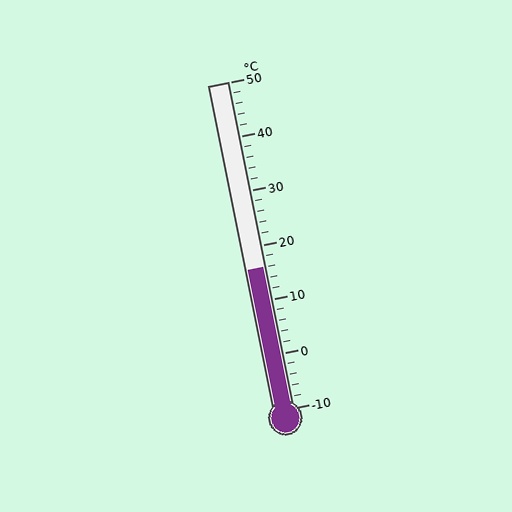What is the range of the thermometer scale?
The thermometer scale ranges from -10°C to 50°C.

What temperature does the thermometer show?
The thermometer shows approximately 16°C.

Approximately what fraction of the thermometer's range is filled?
The thermometer is filled to approximately 45% of its range.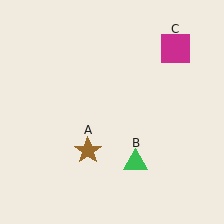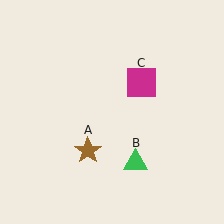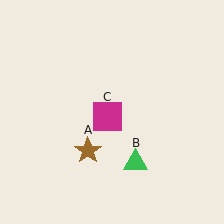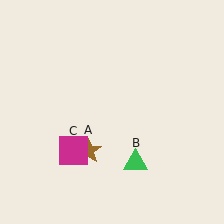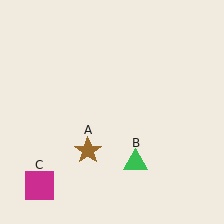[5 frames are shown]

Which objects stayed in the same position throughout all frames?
Brown star (object A) and green triangle (object B) remained stationary.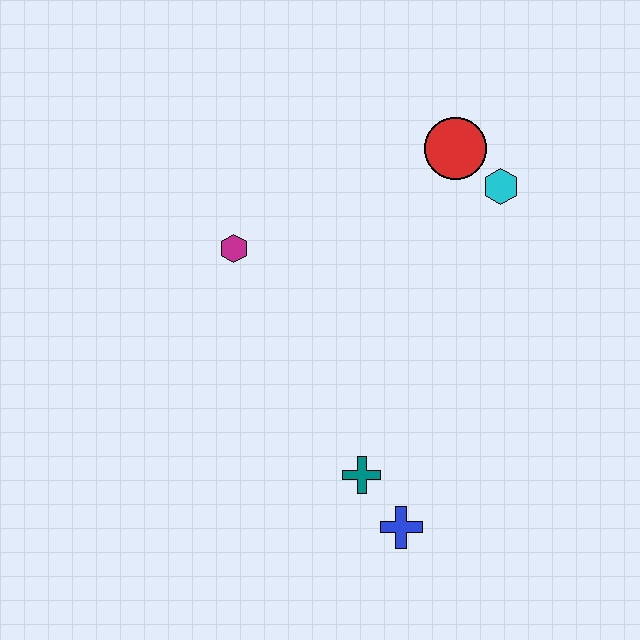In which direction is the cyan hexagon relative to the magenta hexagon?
The cyan hexagon is to the right of the magenta hexagon.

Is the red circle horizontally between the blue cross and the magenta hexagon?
No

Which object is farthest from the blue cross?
The red circle is farthest from the blue cross.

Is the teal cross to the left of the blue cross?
Yes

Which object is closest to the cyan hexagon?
The red circle is closest to the cyan hexagon.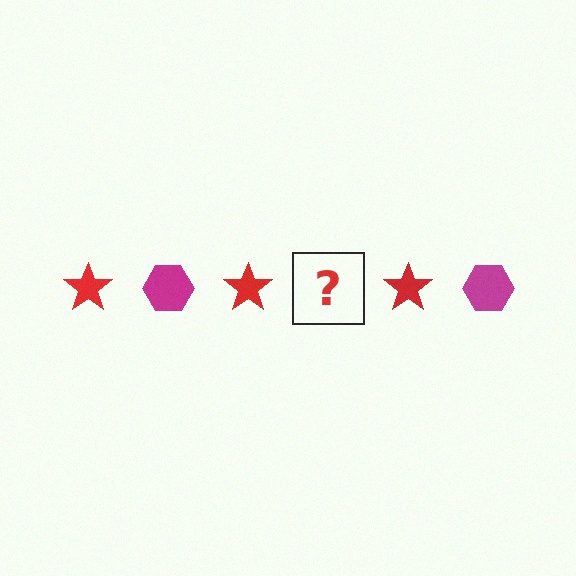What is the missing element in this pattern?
The missing element is a magenta hexagon.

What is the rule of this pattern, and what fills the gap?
The rule is that the pattern alternates between red star and magenta hexagon. The gap should be filled with a magenta hexagon.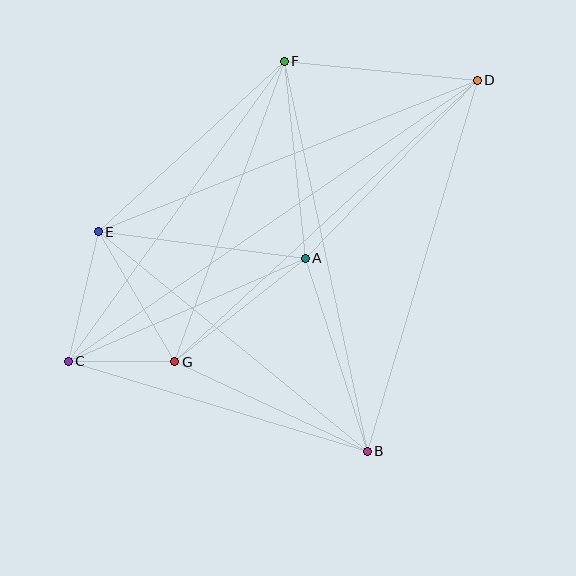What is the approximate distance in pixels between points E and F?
The distance between E and F is approximately 252 pixels.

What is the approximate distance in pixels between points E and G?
The distance between E and G is approximately 151 pixels.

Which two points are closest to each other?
Points C and G are closest to each other.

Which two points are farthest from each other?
Points C and D are farthest from each other.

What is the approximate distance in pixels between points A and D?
The distance between A and D is approximately 247 pixels.